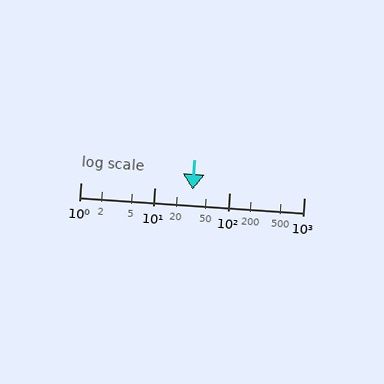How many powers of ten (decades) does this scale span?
The scale spans 3 decades, from 1 to 1000.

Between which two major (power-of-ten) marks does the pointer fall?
The pointer is between 10 and 100.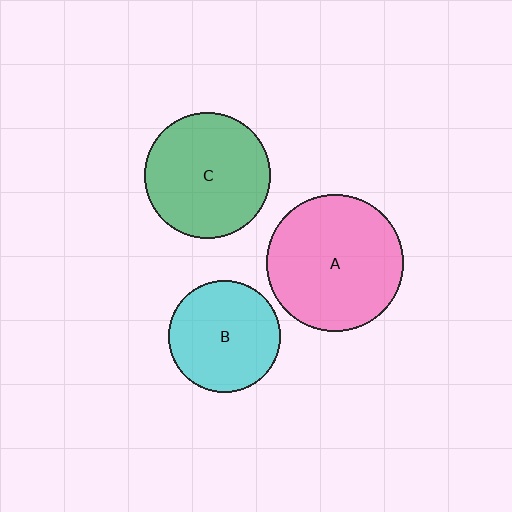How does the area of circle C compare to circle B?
Approximately 1.3 times.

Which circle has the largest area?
Circle A (pink).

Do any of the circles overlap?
No, none of the circles overlap.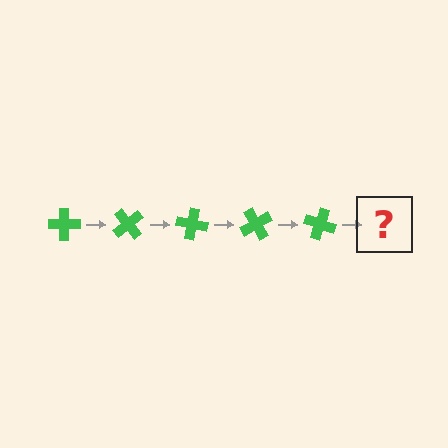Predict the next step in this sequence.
The next step is a green cross rotated 250 degrees.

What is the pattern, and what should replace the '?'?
The pattern is that the cross rotates 50 degrees each step. The '?' should be a green cross rotated 250 degrees.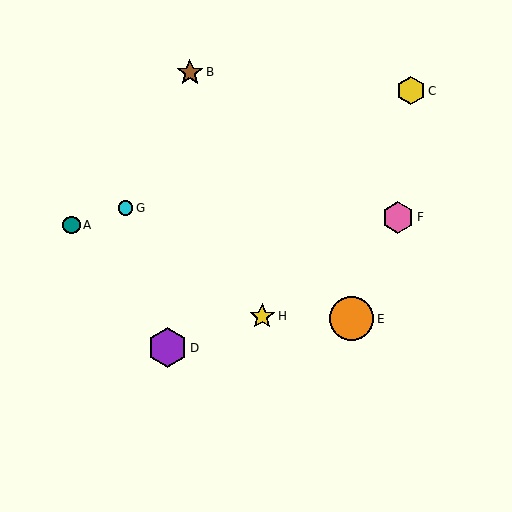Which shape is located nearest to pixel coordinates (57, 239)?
The teal circle (labeled A) at (71, 225) is nearest to that location.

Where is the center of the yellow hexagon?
The center of the yellow hexagon is at (411, 91).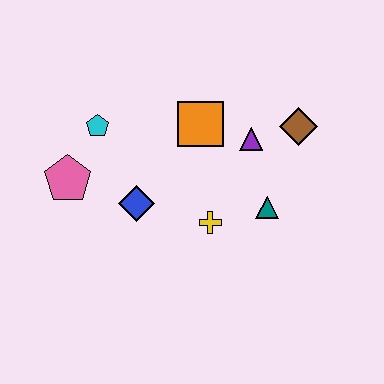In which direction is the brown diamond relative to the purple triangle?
The brown diamond is to the right of the purple triangle.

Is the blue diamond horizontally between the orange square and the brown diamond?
No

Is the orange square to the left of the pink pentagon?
No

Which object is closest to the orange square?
The purple triangle is closest to the orange square.